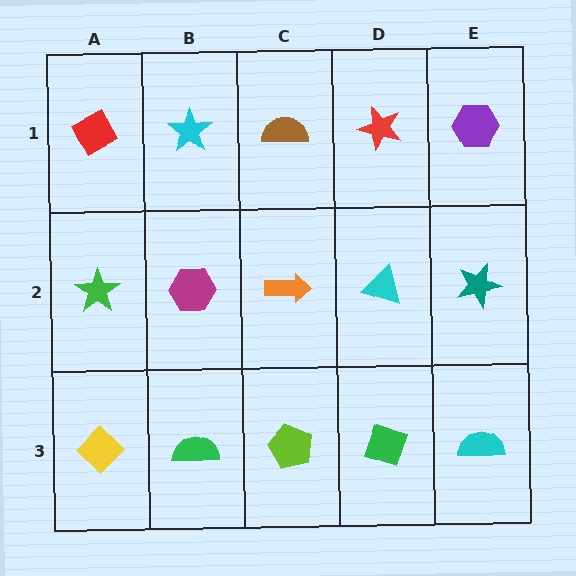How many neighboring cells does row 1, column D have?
3.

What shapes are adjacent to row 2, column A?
A red diamond (row 1, column A), a yellow diamond (row 3, column A), a magenta hexagon (row 2, column B).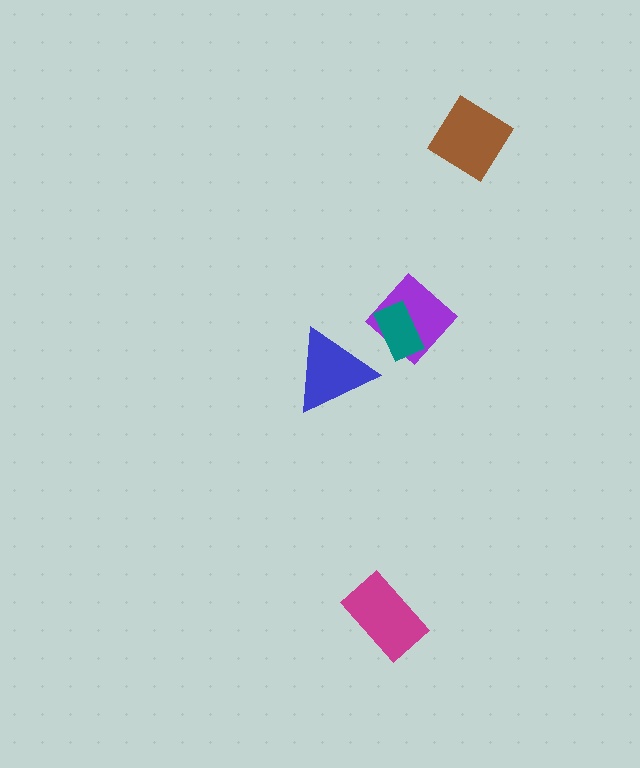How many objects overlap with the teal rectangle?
1 object overlaps with the teal rectangle.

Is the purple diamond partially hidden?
Yes, it is partially covered by another shape.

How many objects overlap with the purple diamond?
1 object overlaps with the purple diamond.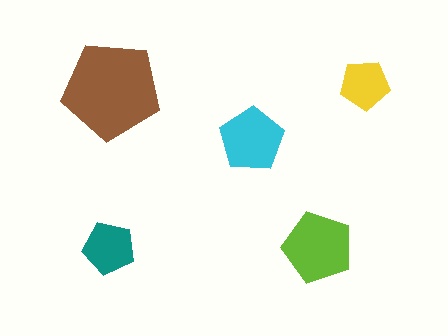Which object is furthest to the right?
The yellow pentagon is rightmost.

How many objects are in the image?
There are 5 objects in the image.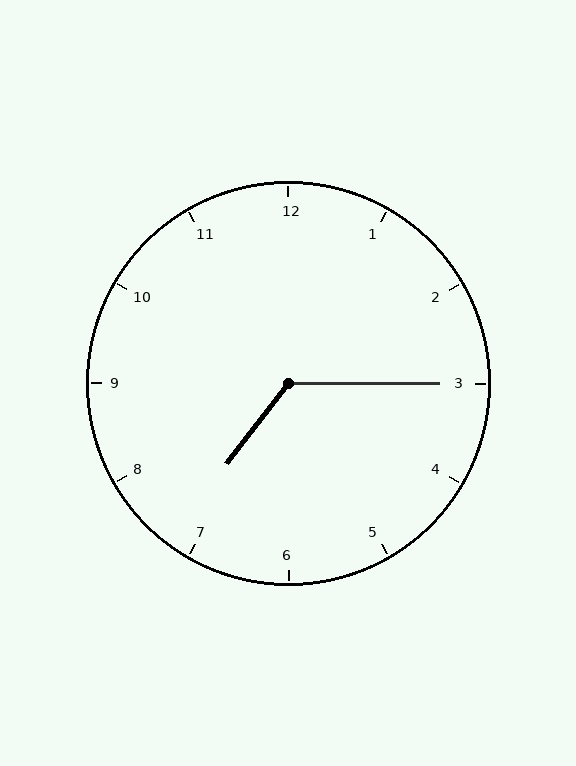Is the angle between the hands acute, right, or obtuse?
It is obtuse.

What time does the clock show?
7:15.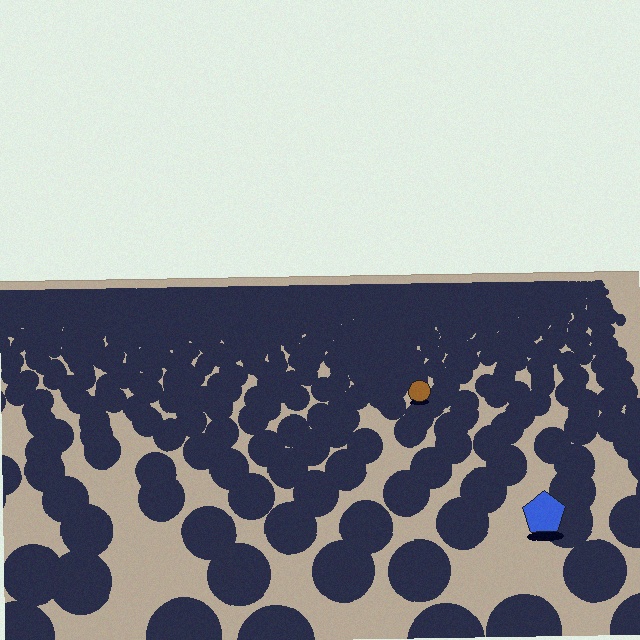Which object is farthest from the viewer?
The brown circle is farthest from the viewer. It appears smaller and the ground texture around it is denser.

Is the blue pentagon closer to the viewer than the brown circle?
Yes. The blue pentagon is closer — you can tell from the texture gradient: the ground texture is coarser near it.